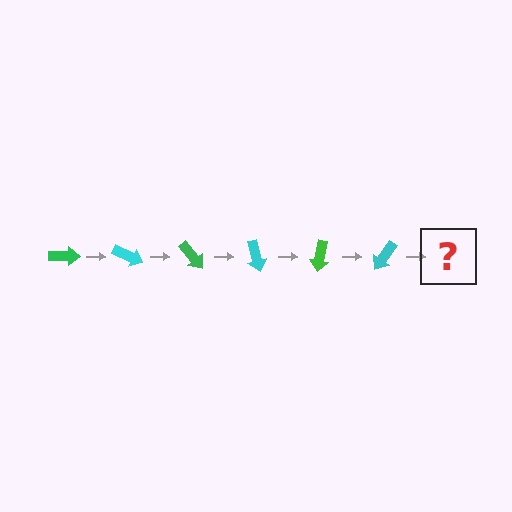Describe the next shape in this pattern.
It should be a green arrow, rotated 150 degrees from the start.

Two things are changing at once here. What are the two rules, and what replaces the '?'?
The two rules are that it rotates 25 degrees each step and the color cycles through green and cyan. The '?' should be a green arrow, rotated 150 degrees from the start.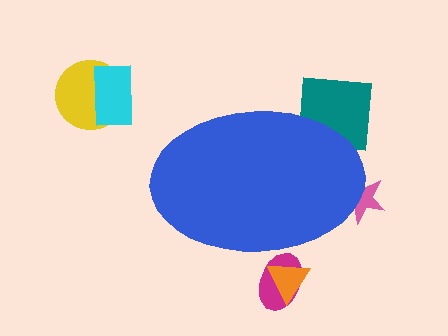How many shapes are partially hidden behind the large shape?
4 shapes are partially hidden.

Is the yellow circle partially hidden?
No, the yellow circle is fully visible.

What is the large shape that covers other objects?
A blue ellipse.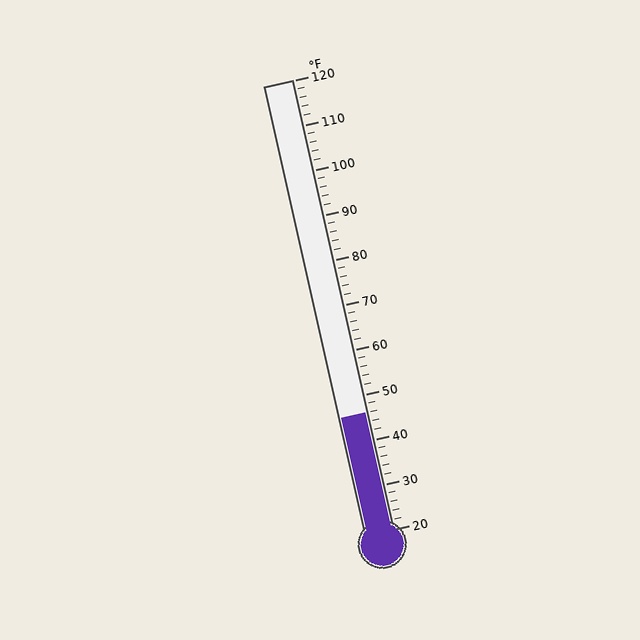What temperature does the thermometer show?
The thermometer shows approximately 46°F.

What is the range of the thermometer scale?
The thermometer scale ranges from 20°F to 120°F.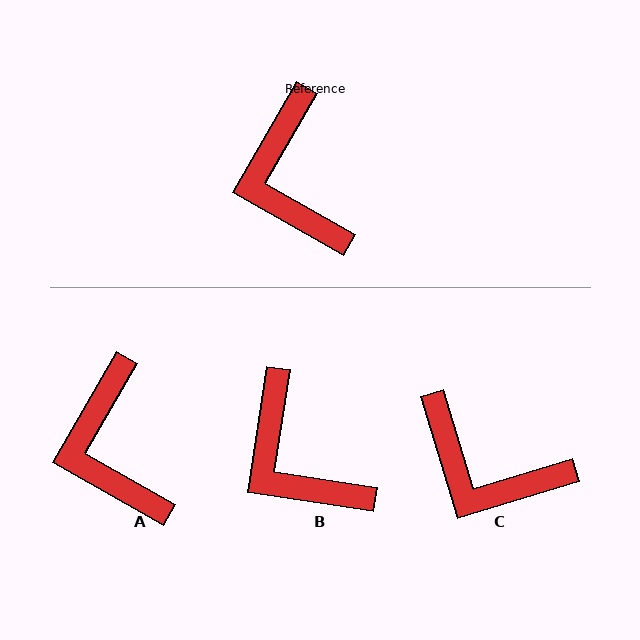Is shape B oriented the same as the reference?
No, it is off by about 21 degrees.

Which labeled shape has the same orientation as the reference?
A.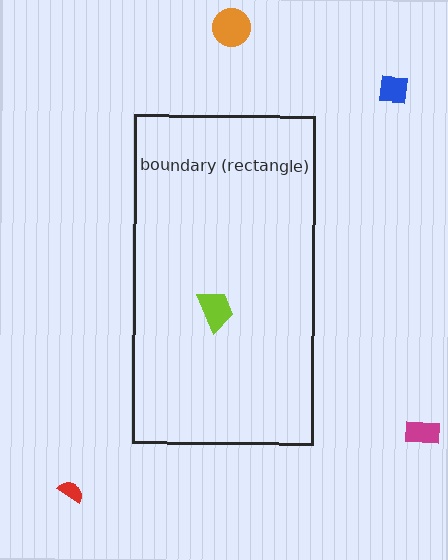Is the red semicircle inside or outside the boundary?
Outside.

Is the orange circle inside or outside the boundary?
Outside.